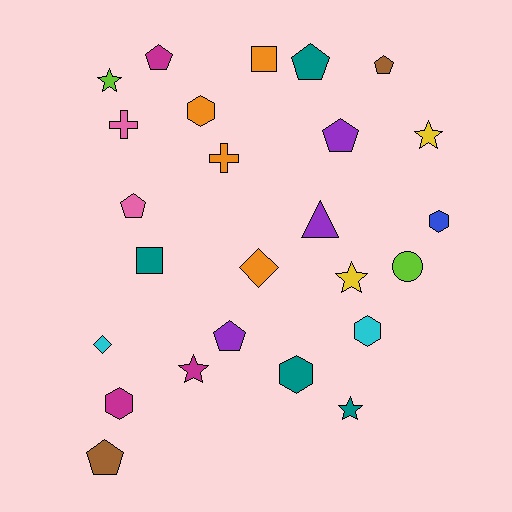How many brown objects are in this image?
There are 2 brown objects.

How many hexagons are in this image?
There are 5 hexagons.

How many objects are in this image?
There are 25 objects.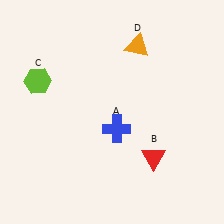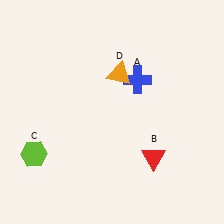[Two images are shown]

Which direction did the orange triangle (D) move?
The orange triangle (D) moved down.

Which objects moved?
The objects that moved are: the blue cross (A), the lime hexagon (C), the orange triangle (D).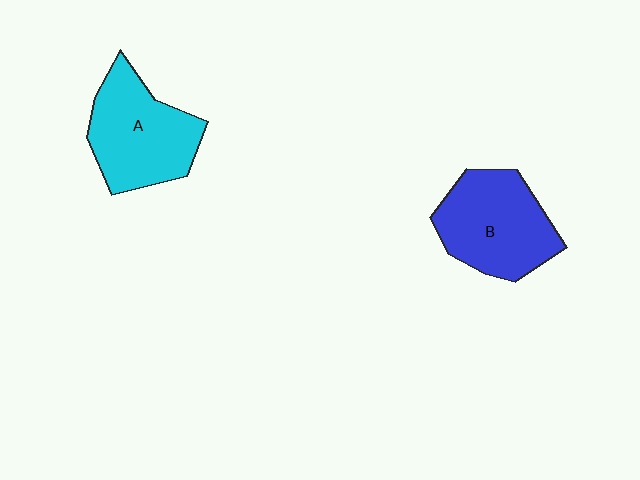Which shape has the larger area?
Shape B (blue).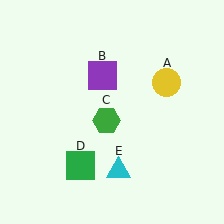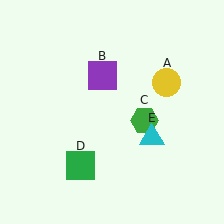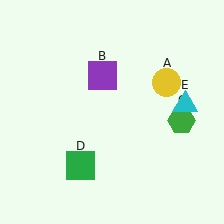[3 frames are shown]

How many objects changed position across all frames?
2 objects changed position: green hexagon (object C), cyan triangle (object E).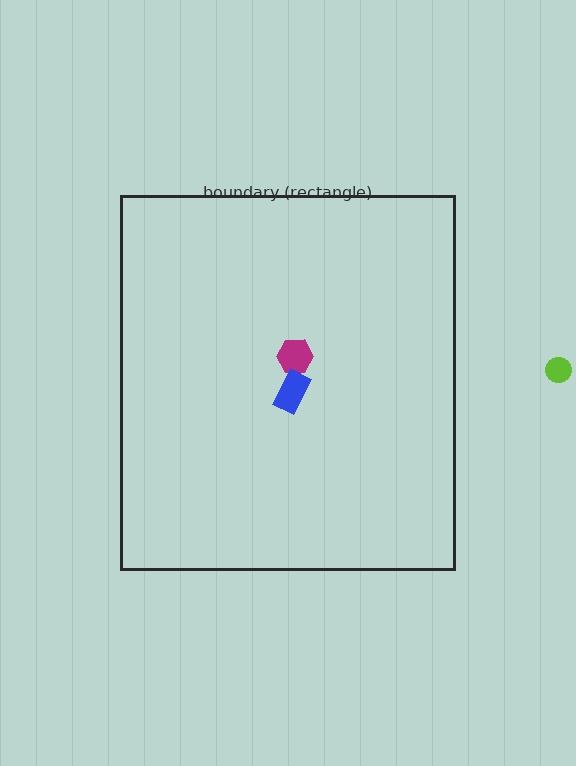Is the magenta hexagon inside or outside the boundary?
Inside.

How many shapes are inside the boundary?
2 inside, 1 outside.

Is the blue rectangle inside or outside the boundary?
Inside.